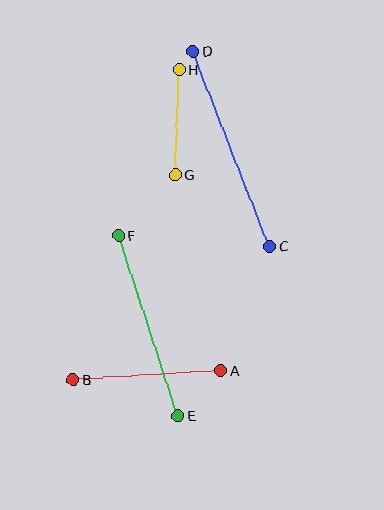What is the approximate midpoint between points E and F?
The midpoint is at approximately (149, 326) pixels.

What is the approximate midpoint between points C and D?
The midpoint is at approximately (231, 149) pixels.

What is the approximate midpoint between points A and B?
The midpoint is at approximately (147, 376) pixels.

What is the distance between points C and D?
The distance is approximately 209 pixels.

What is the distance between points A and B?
The distance is approximately 148 pixels.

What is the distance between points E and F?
The distance is approximately 190 pixels.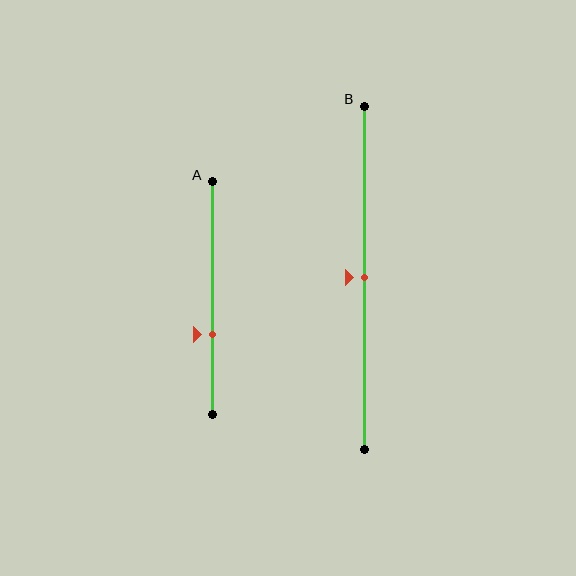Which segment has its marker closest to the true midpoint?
Segment B has its marker closest to the true midpoint.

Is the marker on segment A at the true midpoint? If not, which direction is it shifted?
No, the marker on segment A is shifted downward by about 16% of the segment length.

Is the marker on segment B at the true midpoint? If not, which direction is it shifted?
Yes, the marker on segment B is at the true midpoint.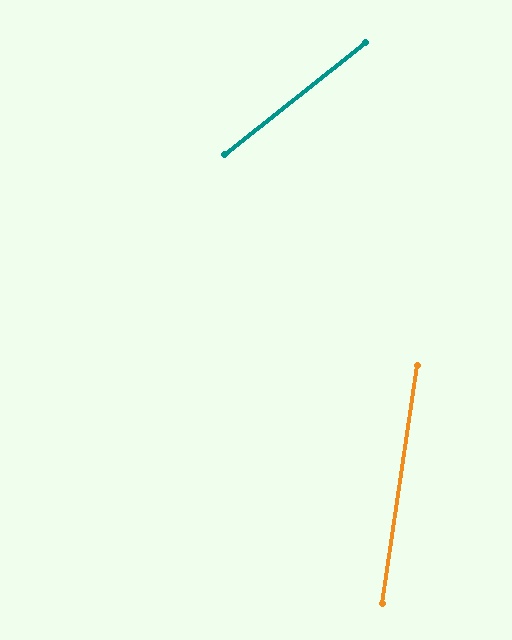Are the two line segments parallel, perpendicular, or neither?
Neither parallel nor perpendicular — they differ by about 43°.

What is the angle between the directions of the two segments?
Approximately 43 degrees.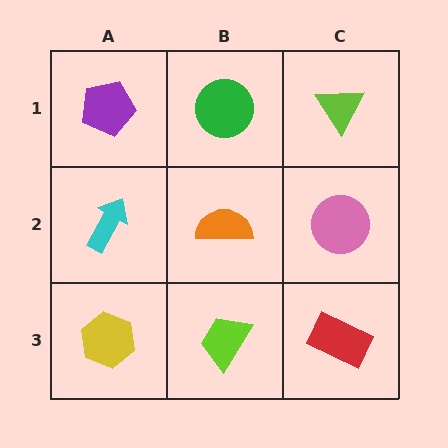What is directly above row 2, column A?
A purple pentagon.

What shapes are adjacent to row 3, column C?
A pink circle (row 2, column C), a lime trapezoid (row 3, column B).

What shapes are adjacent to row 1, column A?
A cyan arrow (row 2, column A), a green circle (row 1, column B).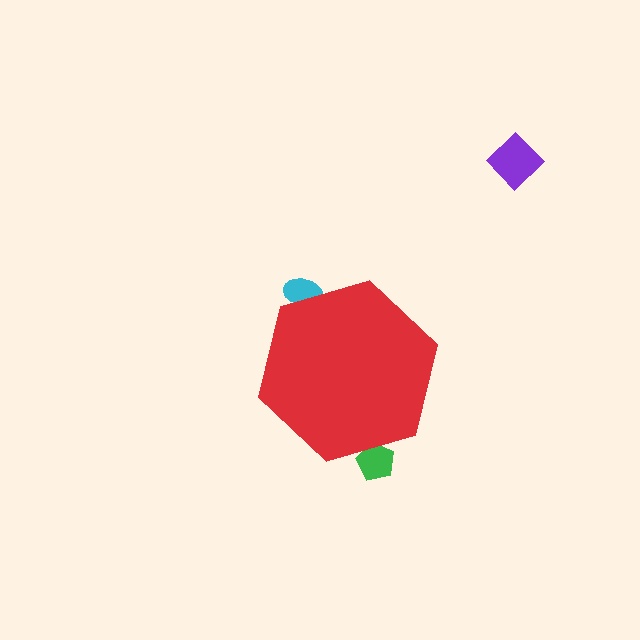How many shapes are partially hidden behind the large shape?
2 shapes are partially hidden.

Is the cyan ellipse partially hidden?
Yes, the cyan ellipse is partially hidden behind the red hexagon.